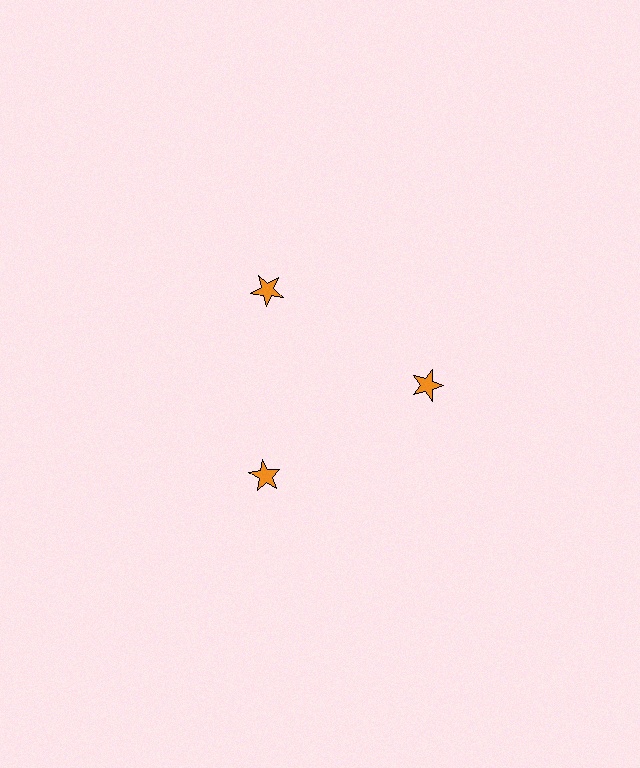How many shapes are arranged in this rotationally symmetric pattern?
There are 3 shapes, arranged in 3 groups of 1.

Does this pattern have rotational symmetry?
Yes, this pattern has 3-fold rotational symmetry. It looks the same after rotating 120 degrees around the center.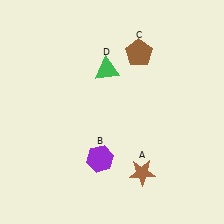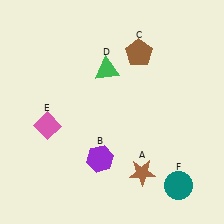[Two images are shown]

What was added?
A pink diamond (E), a teal circle (F) were added in Image 2.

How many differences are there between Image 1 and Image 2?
There are 2 differences between the two images.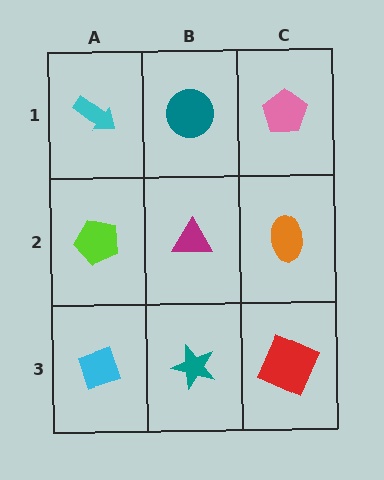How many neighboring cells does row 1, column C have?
2.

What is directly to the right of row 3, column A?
A teal star.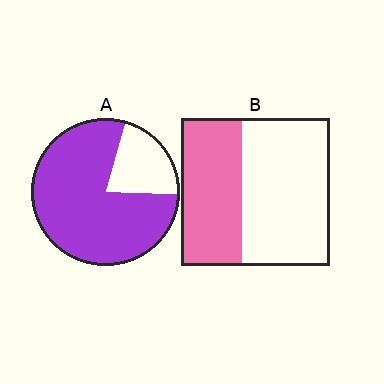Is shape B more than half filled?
No.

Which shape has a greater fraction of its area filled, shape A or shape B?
Shape A.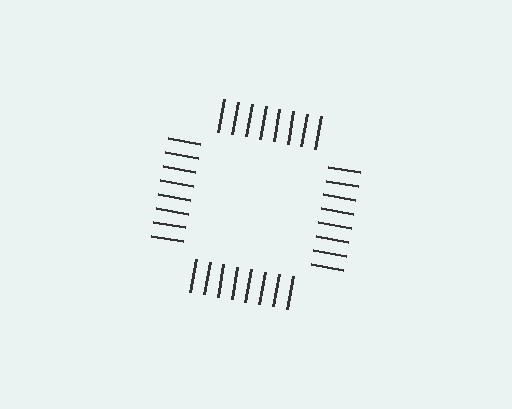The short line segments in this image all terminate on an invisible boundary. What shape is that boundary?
An illusory square — the line segments terminate on its edges but no continuous stroke is drawn.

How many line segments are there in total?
32 — 8 along each of the 4 edges.